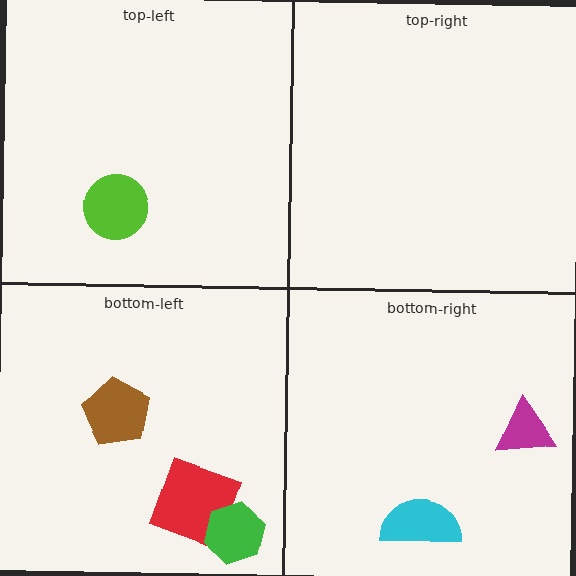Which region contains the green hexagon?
The bottom-left region.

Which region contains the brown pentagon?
The bottom-left region.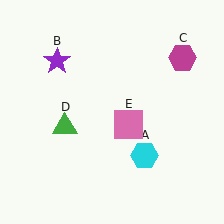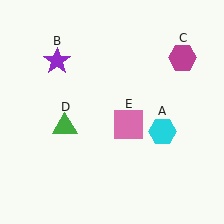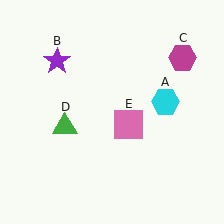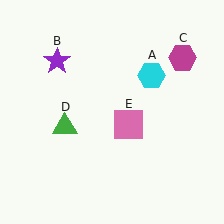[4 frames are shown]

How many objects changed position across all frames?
1 object changed position: cyan hexagon (object A).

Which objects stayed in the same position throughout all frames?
Purple star (object B) and magenta hexagon (object C) and green triangle (object D) and pink square (object E) remained stationary.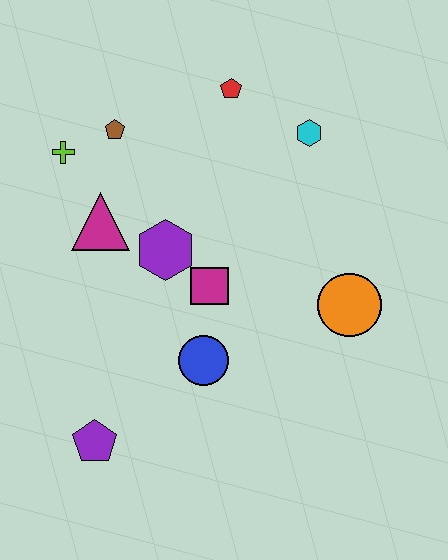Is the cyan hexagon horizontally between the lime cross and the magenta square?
No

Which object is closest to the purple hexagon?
The magenta square is closest to the purple hexagon.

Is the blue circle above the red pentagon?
No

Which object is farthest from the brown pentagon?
The purple pentagon is farthest from the brown pentagon.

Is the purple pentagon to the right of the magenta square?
No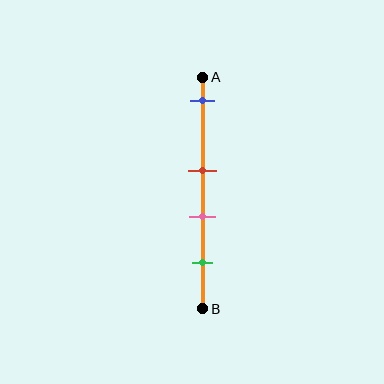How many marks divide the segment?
There are 4 marks dividing the segment.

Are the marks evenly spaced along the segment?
No, the marks are not evenly spaced.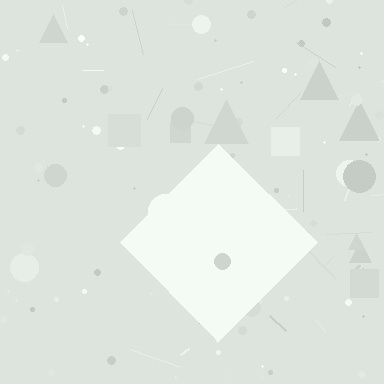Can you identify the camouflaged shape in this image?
The camouflaged shape is a diamond.